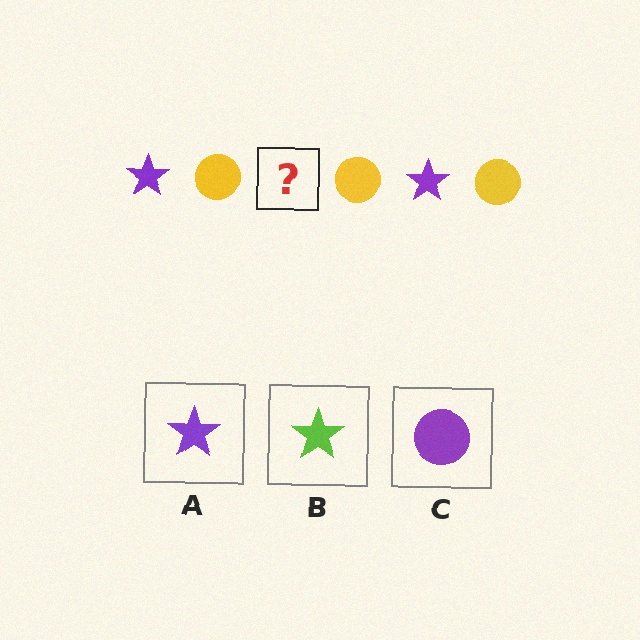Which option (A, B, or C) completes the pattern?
A.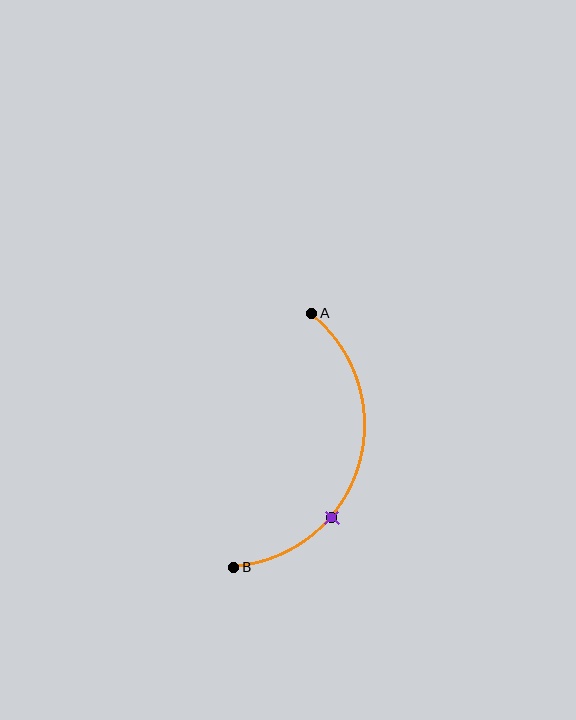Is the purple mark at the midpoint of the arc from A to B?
No. The purple mark lies on the arc but is closer to endpoint B. The arc midpoint would be at the point on the curve equidistant along the arc from both A and B.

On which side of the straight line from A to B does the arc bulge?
The arc bulges to the right of the straight line connecting A and B.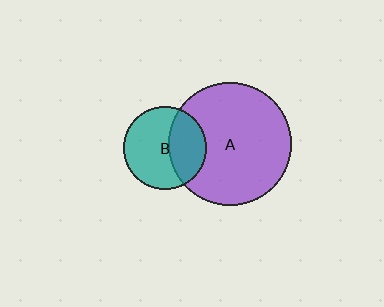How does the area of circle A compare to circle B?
Approximately 2.2 times.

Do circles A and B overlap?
Yes.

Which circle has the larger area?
Circle A (purple).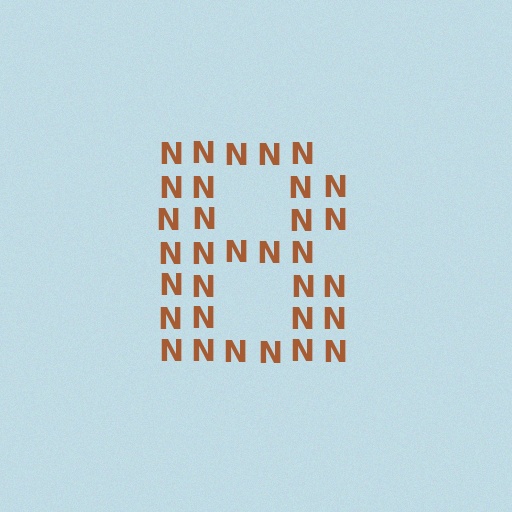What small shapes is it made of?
It is made of small letter N's.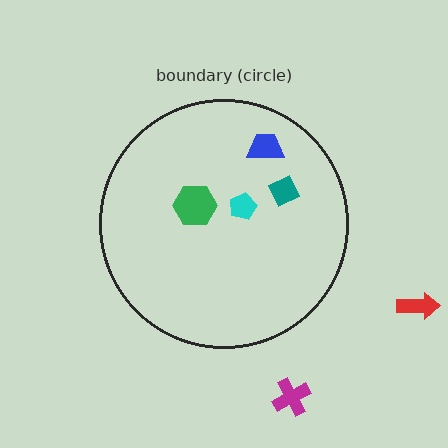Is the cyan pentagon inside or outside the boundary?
Inside.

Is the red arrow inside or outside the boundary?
Outside.